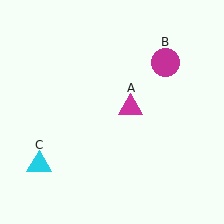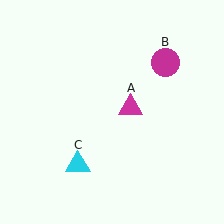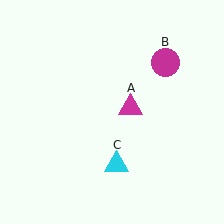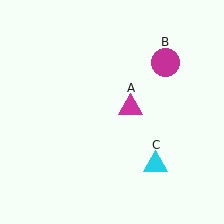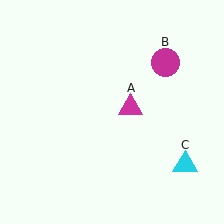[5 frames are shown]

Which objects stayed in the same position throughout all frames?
Magenta triangle (object A) and magenta circle (object B) remained stationary.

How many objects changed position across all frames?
1 object changed position: cyan triangle (object C).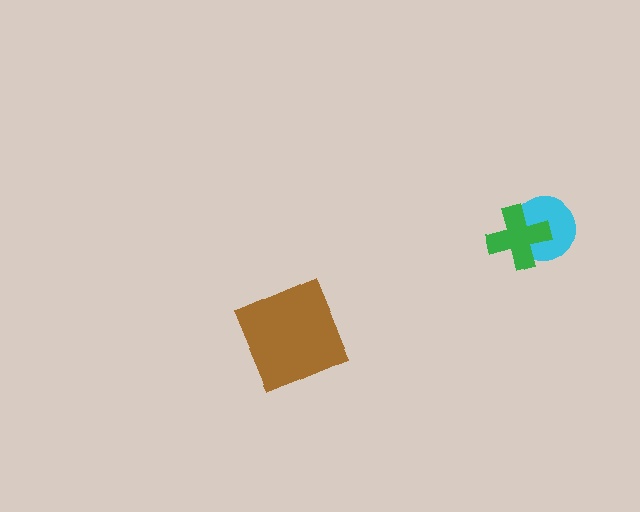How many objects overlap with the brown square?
0 objects overlap with the brown square.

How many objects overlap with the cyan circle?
1 object overlaps with the cyan circle.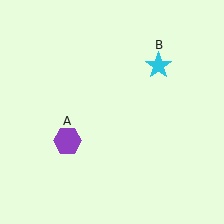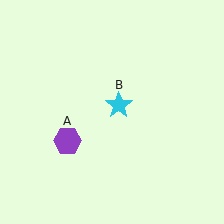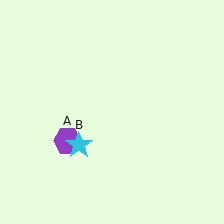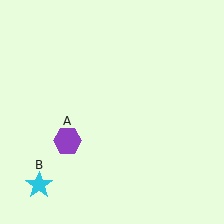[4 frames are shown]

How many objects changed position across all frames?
1 object changed position: cyan star (object B).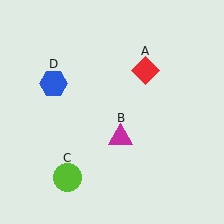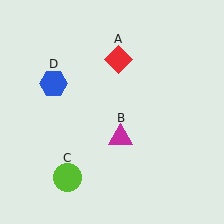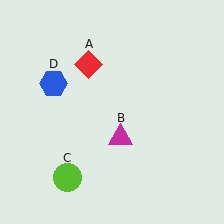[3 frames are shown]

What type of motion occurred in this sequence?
The red diamond (object A) rotated counterclockwise around the center of the scene.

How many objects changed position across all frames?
1 object changed position: red diamond (object A).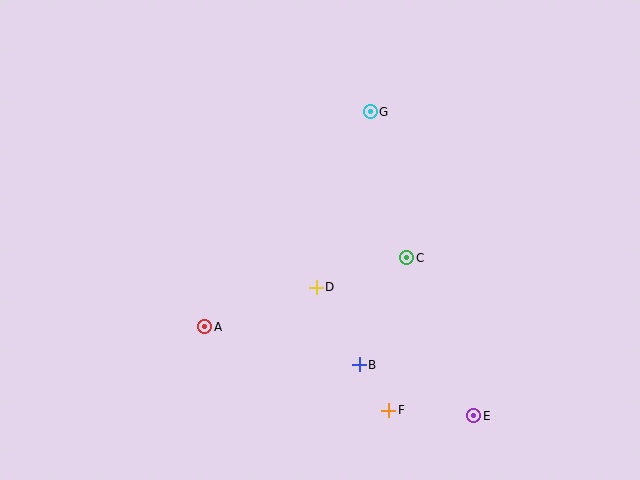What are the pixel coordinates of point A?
Point A is at (205, 327).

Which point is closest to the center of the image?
Point D at (316, 287) is closest to the center.